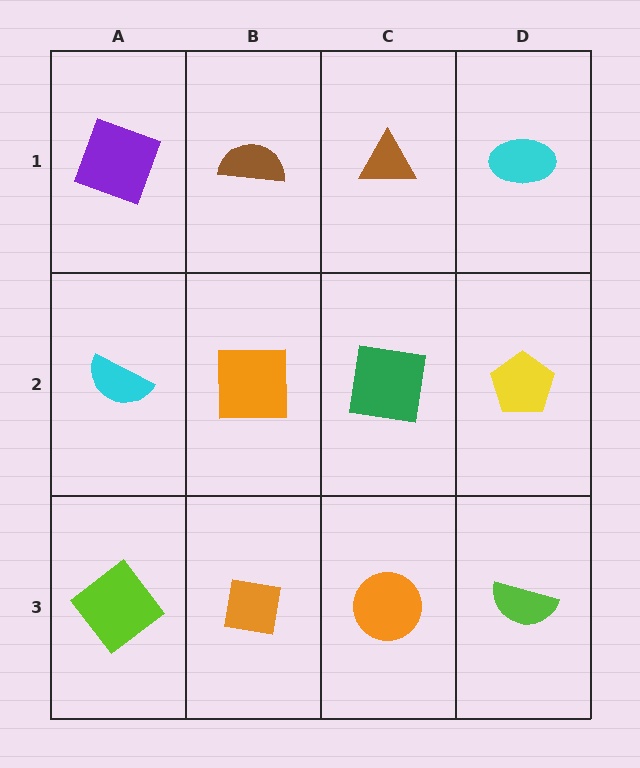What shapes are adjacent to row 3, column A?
A cyan semicircle (row 2, column A), an orange square (row 3, column B).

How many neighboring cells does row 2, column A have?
3.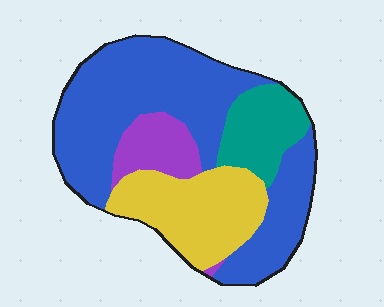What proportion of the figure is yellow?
Yellow takes up about one quarter (1/4) of the figure.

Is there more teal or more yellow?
Yellow.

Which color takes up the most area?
Blue, at roughly 55%.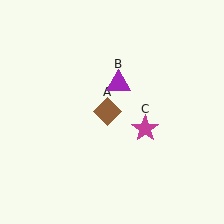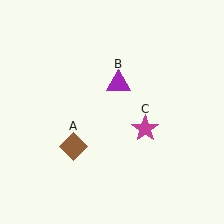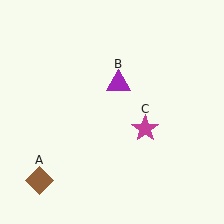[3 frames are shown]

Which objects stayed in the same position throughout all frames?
Purple triangle (object B) and magenta star (object C) remained stationary.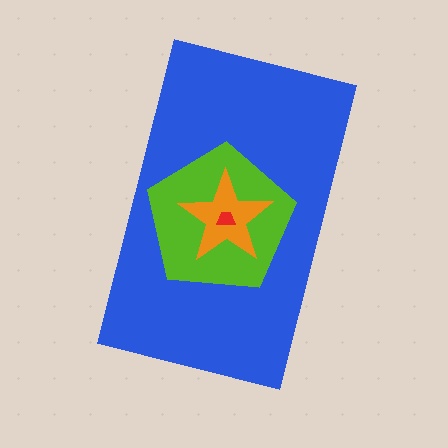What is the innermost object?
The red trapezoid.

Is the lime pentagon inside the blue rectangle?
Yes.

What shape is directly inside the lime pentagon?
The orange star.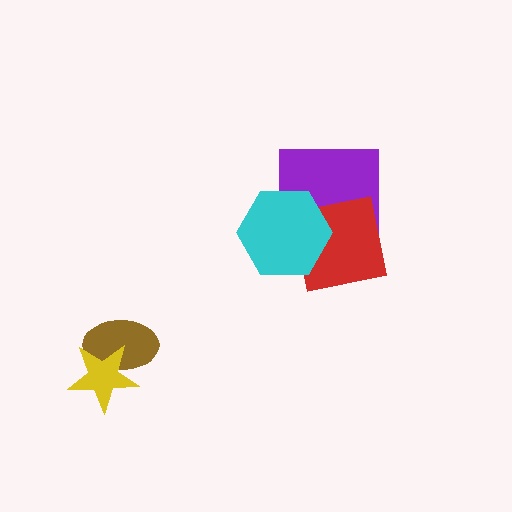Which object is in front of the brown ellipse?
The yellow star is in front of the brown ellipse.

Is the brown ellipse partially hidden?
Yes, it is partially covered by another shape.